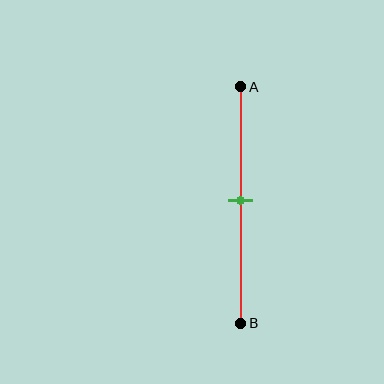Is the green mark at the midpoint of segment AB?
Yes, the mark is approximately at the midpoint.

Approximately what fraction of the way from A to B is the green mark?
The green mark is approximately 50% of the way from A to B.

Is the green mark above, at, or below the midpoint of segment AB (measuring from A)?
The green mark is approximately at the midpoint of segment AB.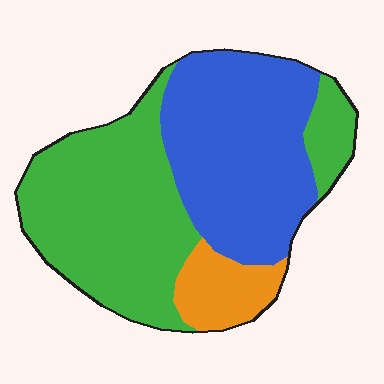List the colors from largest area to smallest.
From largest to smallest: green, blue, orange.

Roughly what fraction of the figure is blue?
Blue takes up between a third and a half of the figure.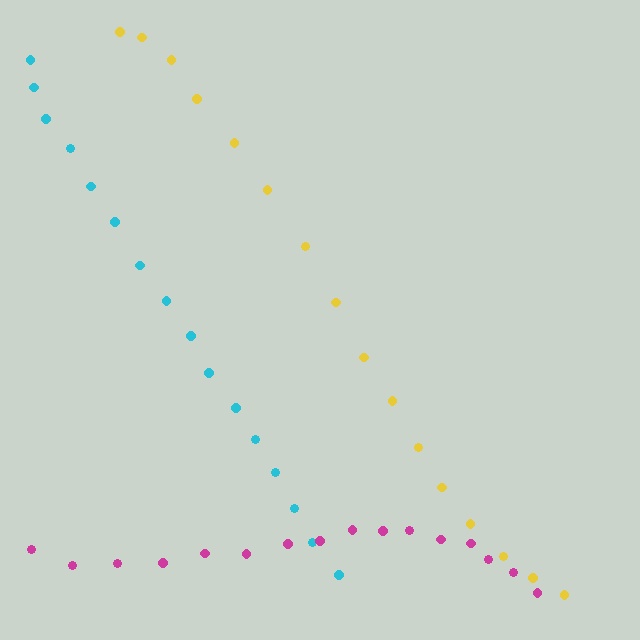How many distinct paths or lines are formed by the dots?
There are 3 distinct paths.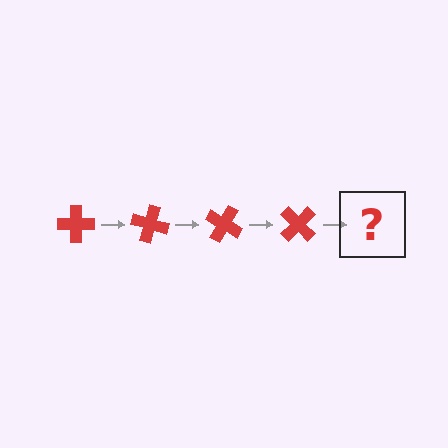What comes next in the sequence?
The next element should be a red cross rotated 60 degrees.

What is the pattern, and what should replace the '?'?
The pattern is that the cross rotates 15 degrees each step. The '?' should be a red cross rotated 60 degrees.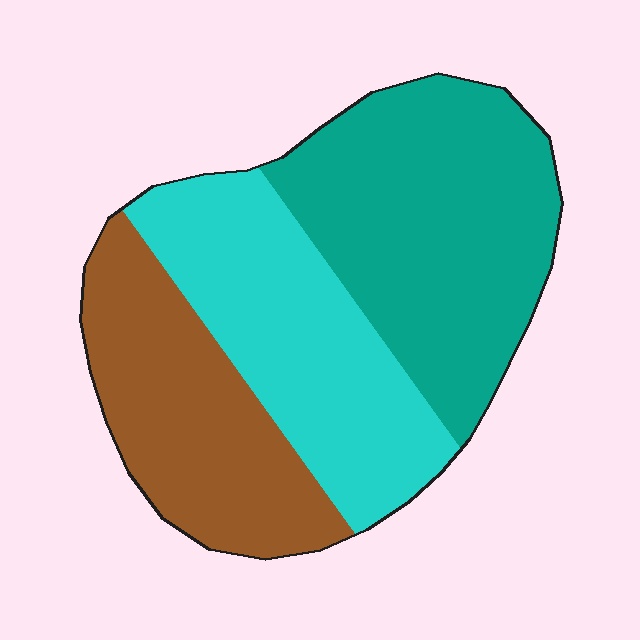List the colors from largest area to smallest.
From largest to smallest: teal, cyan, brown.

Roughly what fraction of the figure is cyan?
Cyan takes up about one third (1/3) of the figure.